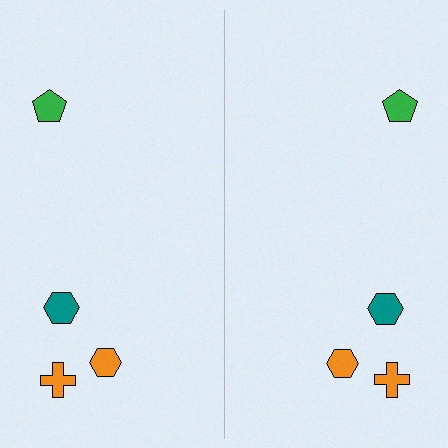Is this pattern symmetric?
Yes, this pattern has bilateral (reflection) symmetry.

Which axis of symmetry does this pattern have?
The pattern has a vertical axis of symmetry running through the center of the image.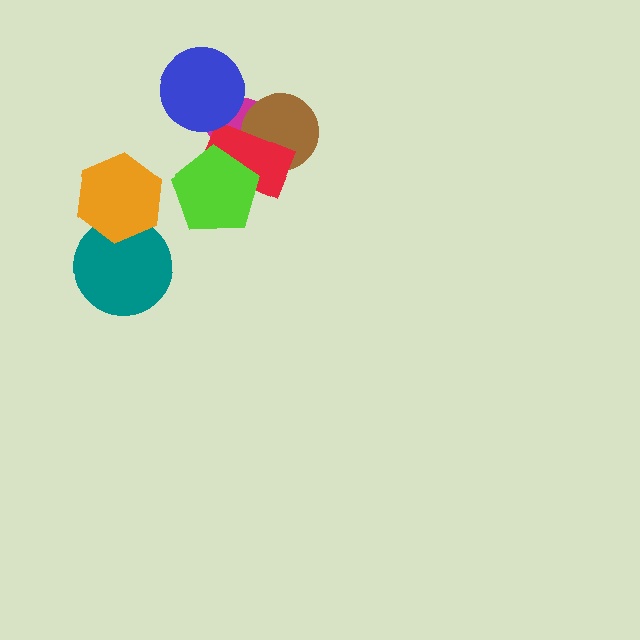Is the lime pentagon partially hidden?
No, no other shape covers it.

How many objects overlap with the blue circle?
1 object overlaps with the blue circle.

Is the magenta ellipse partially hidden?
Yes, it is partially covered by another shape.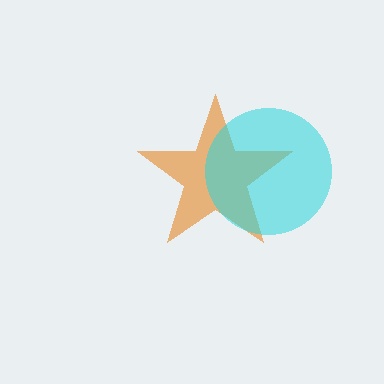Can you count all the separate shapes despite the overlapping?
Yes, there are 2 separate shapes.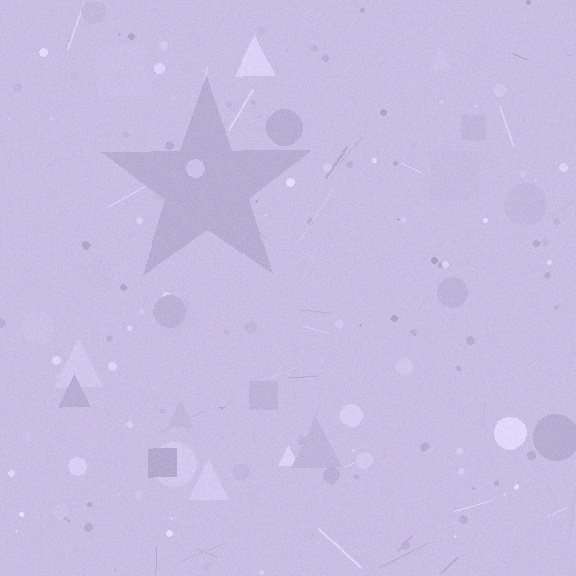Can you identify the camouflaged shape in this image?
The camouflaged shape is a star.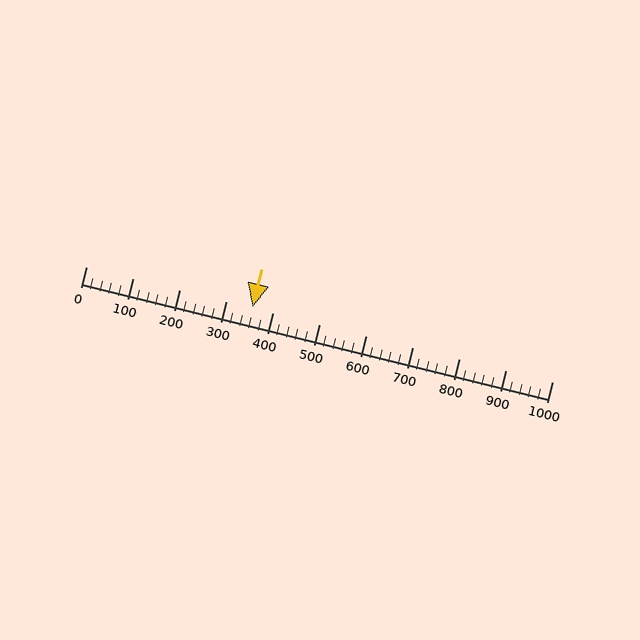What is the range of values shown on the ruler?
The ruler shows values from 0 to 1000.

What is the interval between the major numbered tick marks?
The major tick marks are spaced 100 units apart.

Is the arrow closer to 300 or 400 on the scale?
The arrow is closer to 400.